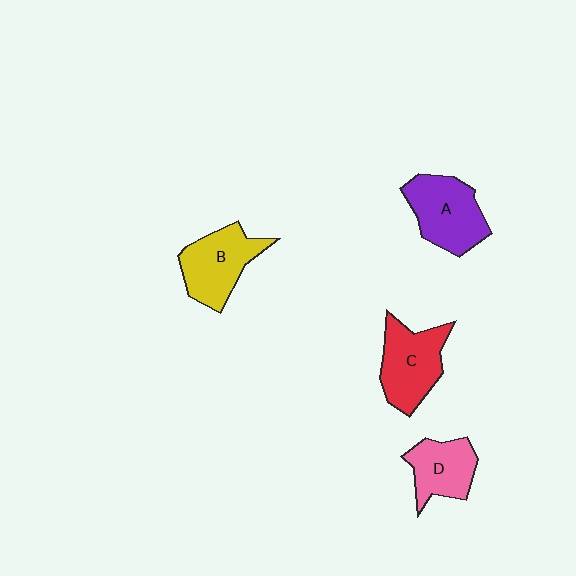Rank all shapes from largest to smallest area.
From largest to smallest: A (purple), C (red), B (yellow), D (pink).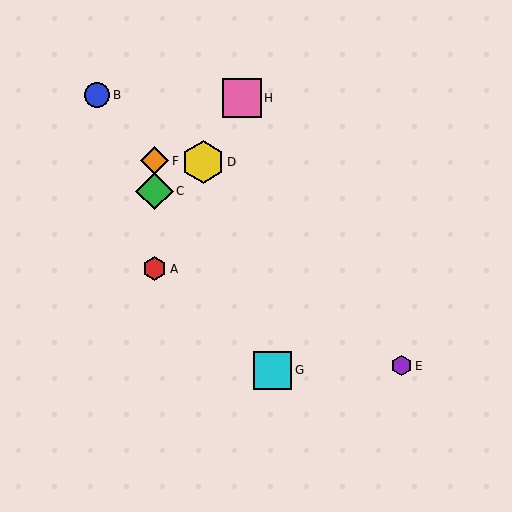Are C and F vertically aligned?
Yes, both are at x≈155.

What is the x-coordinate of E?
Object E is at x≈402.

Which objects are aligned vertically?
Objects A, C, F are aligned vertically.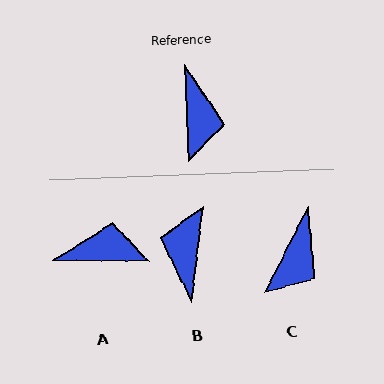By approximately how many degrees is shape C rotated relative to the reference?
Approximately 29 degrees clockwise.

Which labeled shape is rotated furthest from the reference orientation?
B, about 171 degrees away.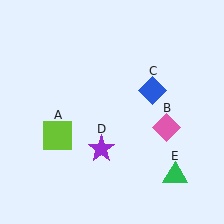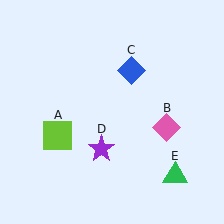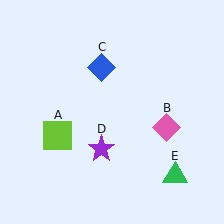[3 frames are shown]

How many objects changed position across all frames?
1 object changed position: blue diamond (object C).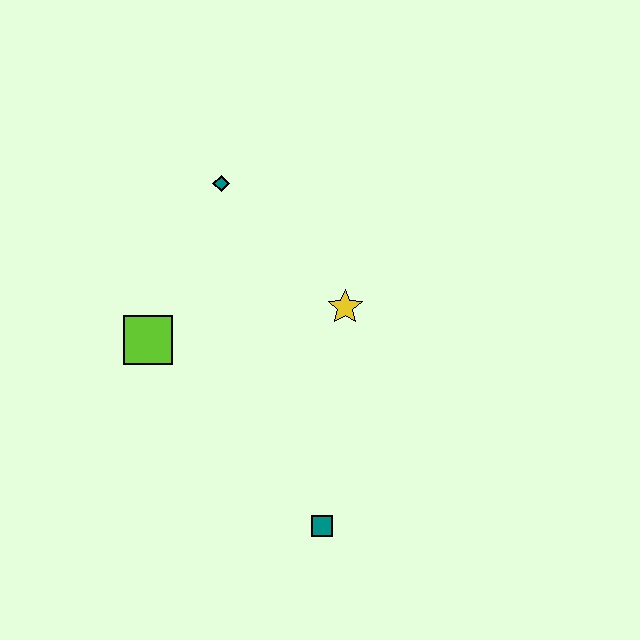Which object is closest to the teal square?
The yellow star is closest to the teal square.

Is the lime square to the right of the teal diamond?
No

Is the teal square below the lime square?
Yes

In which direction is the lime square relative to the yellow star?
The lime square is to the left of the yellow star.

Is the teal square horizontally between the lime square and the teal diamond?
No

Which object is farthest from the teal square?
The teal diamond is farthest from the teal square.